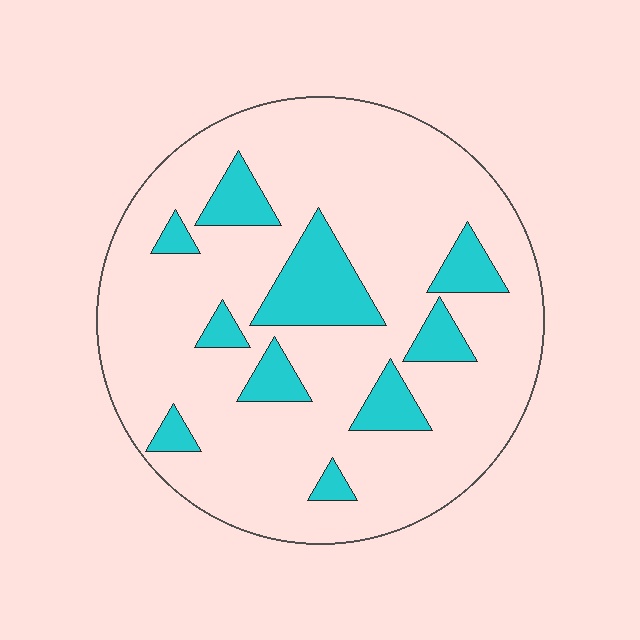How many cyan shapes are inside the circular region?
10.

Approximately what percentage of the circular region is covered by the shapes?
Approximately 20%.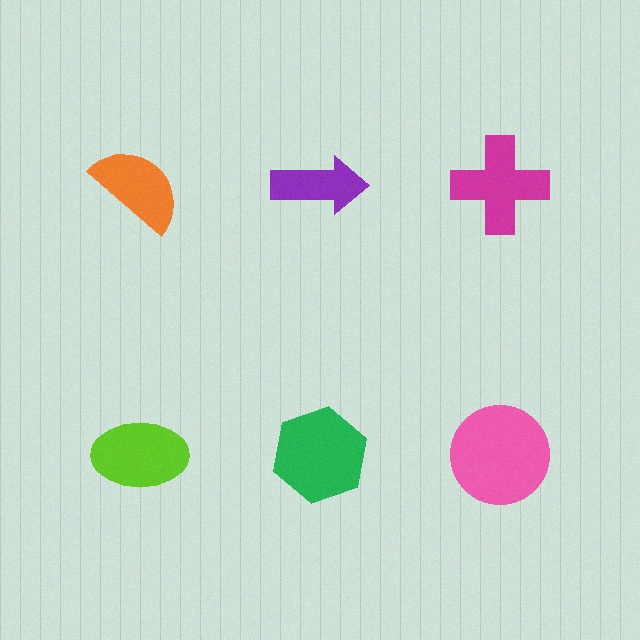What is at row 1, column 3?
A magenta cross.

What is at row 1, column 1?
An orange semicircle.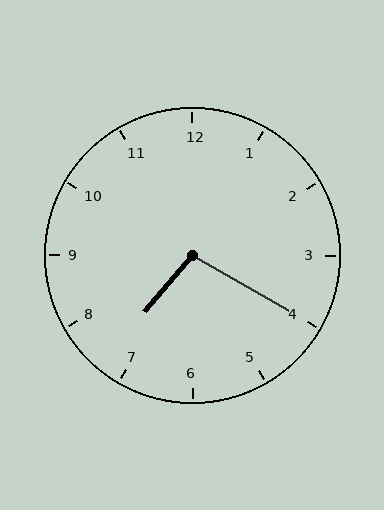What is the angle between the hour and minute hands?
Approximately 100 degrees.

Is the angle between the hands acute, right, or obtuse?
It is obtuse.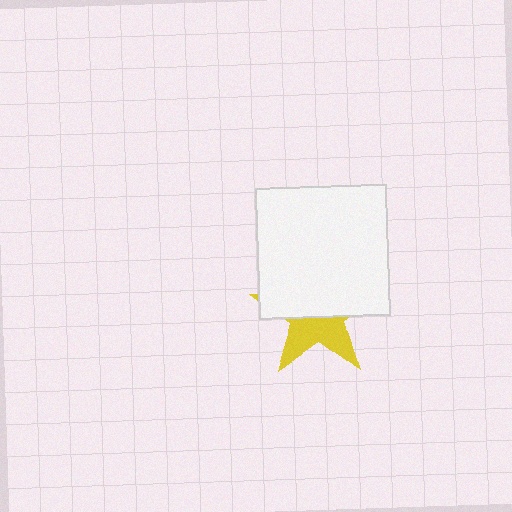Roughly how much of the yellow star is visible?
A small part of it is visible (roughly 42%).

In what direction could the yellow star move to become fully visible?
The yellow star could move down. That would shift it out from behind the white square entirely.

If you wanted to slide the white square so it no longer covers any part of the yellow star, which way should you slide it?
Slide it up — that is the most direct way to separate the two shapes.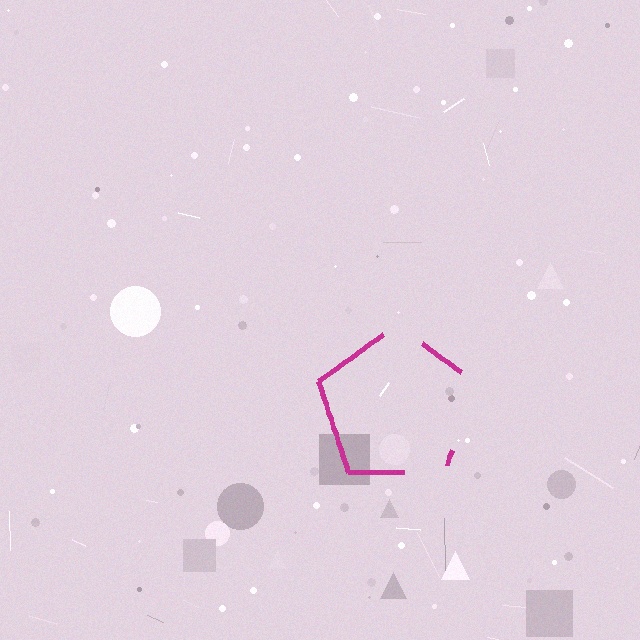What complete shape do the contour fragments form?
The contour fragments form a pentagon.